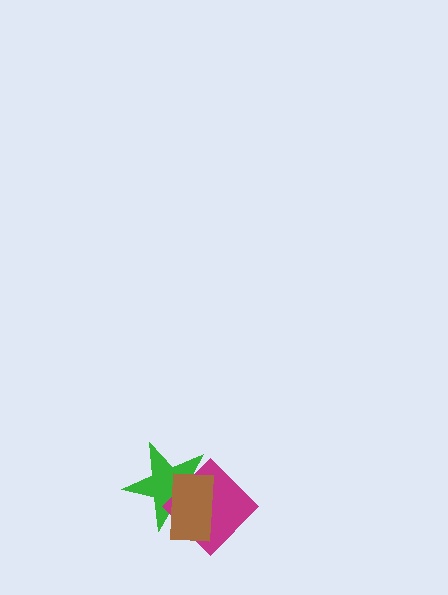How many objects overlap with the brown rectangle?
2 objects overlap with the brown rectangle.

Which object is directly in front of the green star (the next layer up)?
The magenta diamond is directly in front of the green star.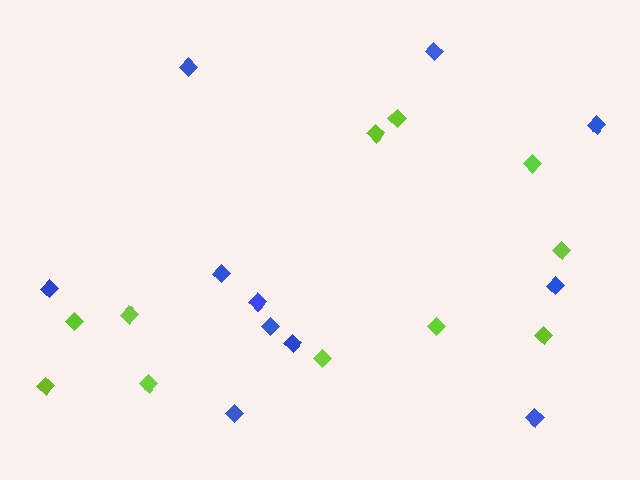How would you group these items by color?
There are 2 groups: one group of lime diamonds (11) and one group of blue diamonds (11).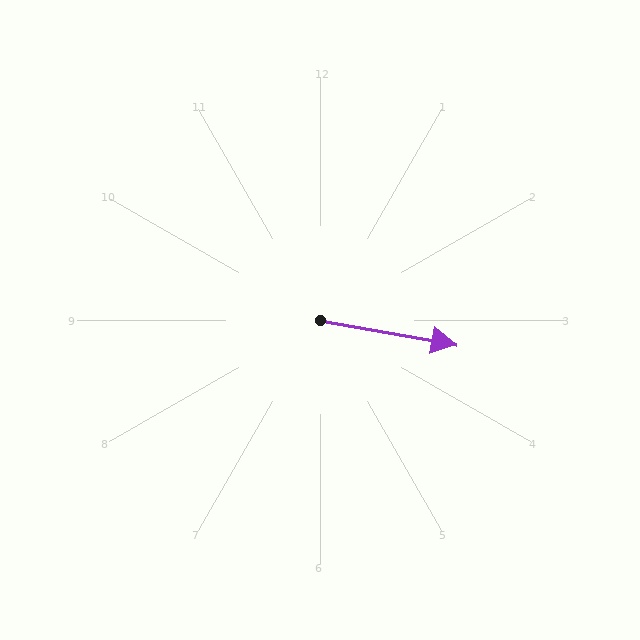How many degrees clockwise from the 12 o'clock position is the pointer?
Approximately 100 degrees.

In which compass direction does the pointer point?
East.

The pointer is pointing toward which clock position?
Roughly 3 o'clock.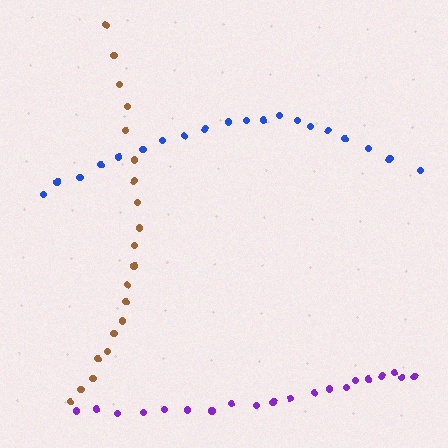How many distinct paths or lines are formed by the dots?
There are 3 distinct paths.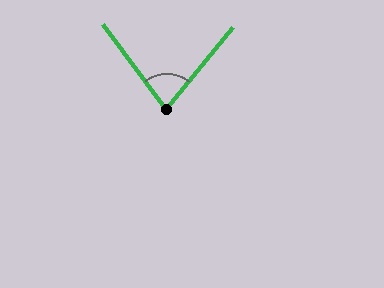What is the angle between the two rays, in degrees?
Approximately 76 degrees.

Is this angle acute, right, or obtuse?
It is acute.